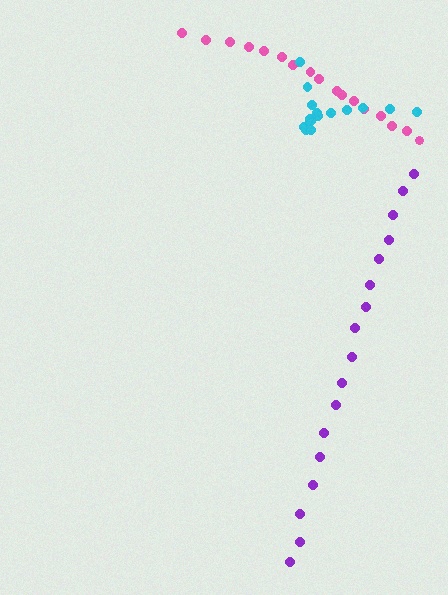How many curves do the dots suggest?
There are 3 distinct paths.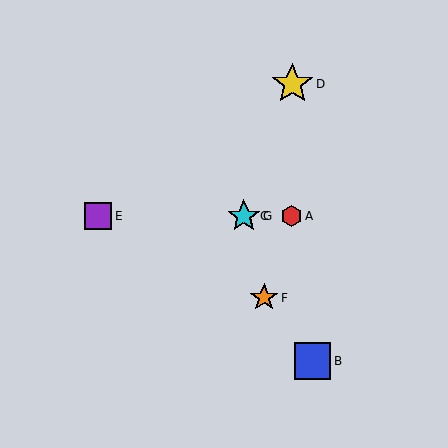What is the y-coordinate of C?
Object C is at y≈216.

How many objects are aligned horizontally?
4 objects (A, C, E, G) are aligned horizontally.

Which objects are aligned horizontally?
Objects A, C, E, G are aligned horizontally.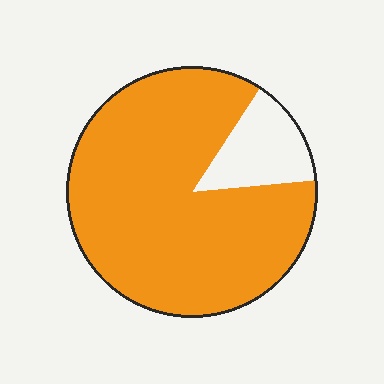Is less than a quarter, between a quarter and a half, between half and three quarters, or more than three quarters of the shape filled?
More than three quarters.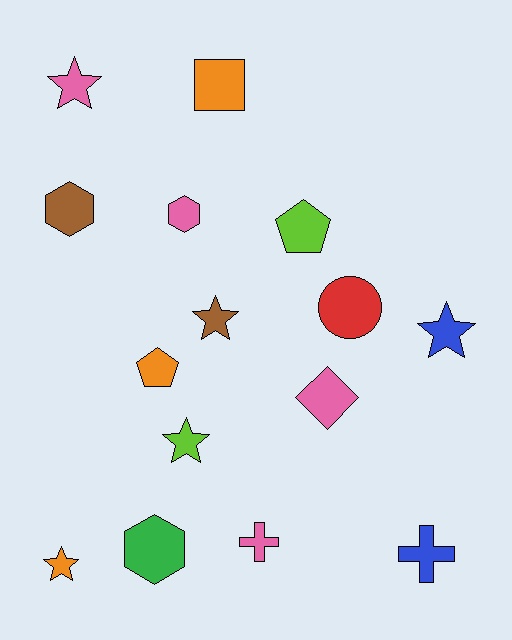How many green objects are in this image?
There is 1 green object.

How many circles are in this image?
There is 1 circle.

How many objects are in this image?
There are 15 objects.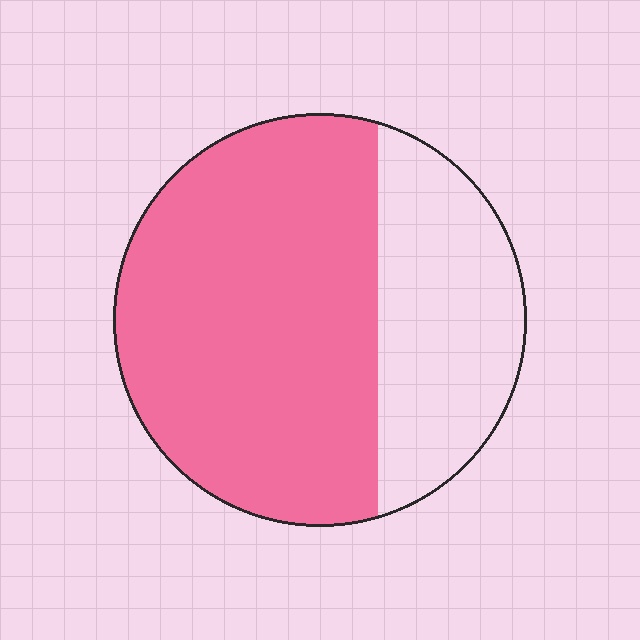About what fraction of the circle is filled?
About two thirds (2/3).